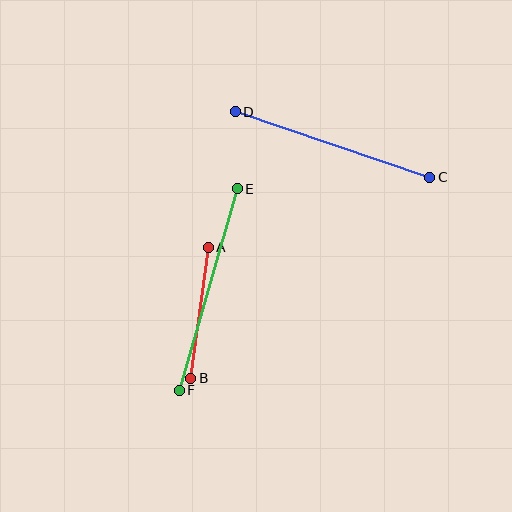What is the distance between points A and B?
The distance is approximately 132 pixels.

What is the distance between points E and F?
The distance is approximately 210 pixels.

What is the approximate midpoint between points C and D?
The midpoint is at approximately (333, 145) pixels.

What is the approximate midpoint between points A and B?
The midpoint is at approximately (199, 313) pixels.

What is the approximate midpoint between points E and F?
The midpoint is at approximately (208, 290) pixels.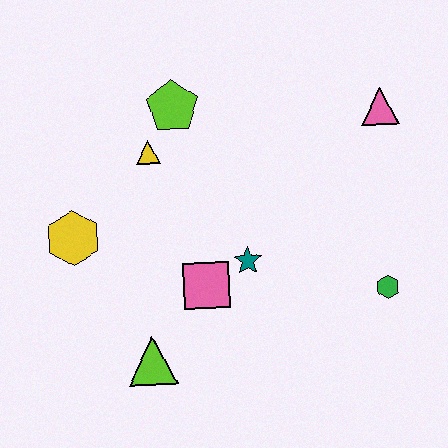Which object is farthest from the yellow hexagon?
The pink triangle is farthest from the yellow hexagon.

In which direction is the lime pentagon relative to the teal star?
The lime pentagon is above the teal star.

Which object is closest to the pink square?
The teal star is closest to the pink square.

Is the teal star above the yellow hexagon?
No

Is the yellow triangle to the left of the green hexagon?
Yes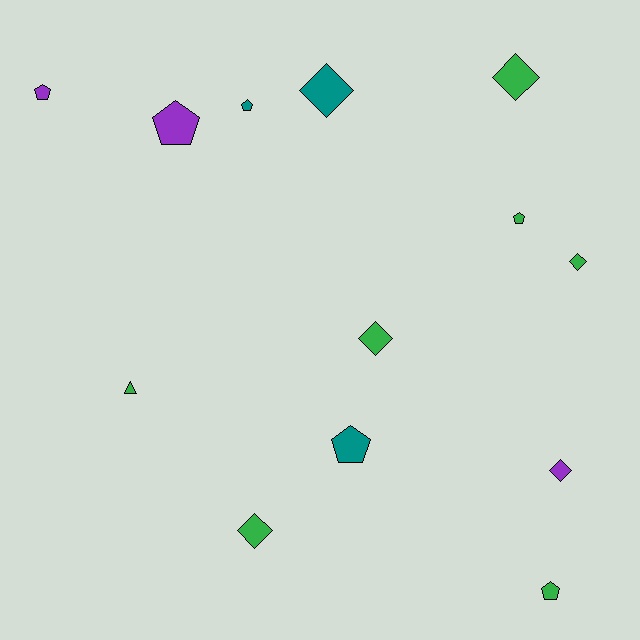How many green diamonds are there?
There are 4 green diamonds.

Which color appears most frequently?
Green, with 7 objects.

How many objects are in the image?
There are 13 objects.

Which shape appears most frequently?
Diamond, with 6 objects.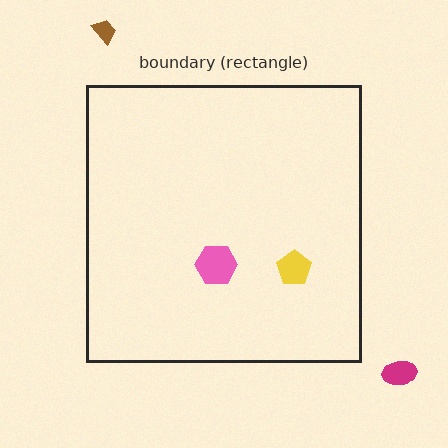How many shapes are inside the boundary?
2 inside, 2 outside.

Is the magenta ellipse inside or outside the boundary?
Outside.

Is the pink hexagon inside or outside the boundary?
Inside.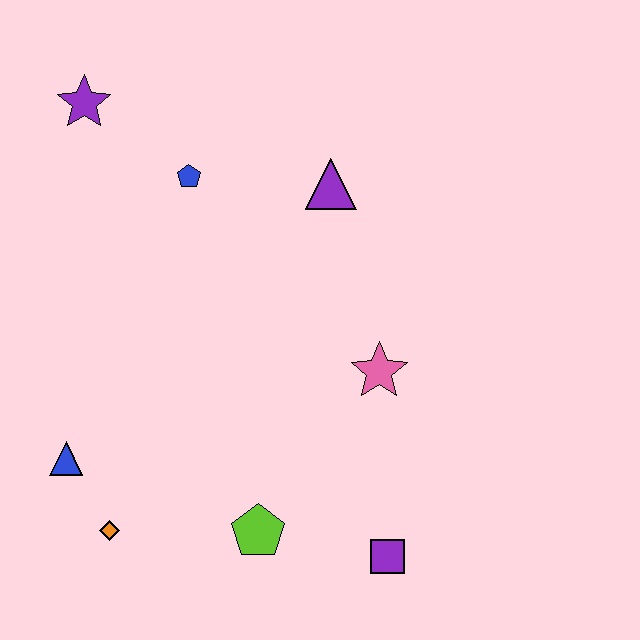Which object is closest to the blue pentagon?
The purple star is closest to the blue pentagon.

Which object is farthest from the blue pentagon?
The purple square is farthest from the blue pentagon.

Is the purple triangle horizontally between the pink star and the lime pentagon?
Yes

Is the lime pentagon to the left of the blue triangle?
No